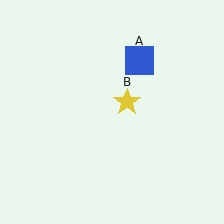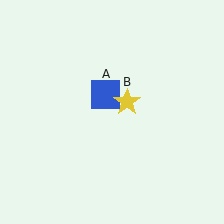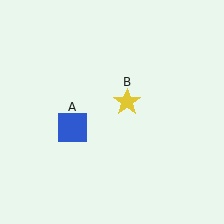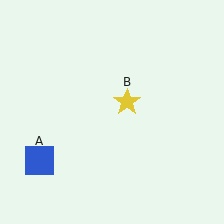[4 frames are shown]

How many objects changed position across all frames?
1 object changed position: blue square (object A).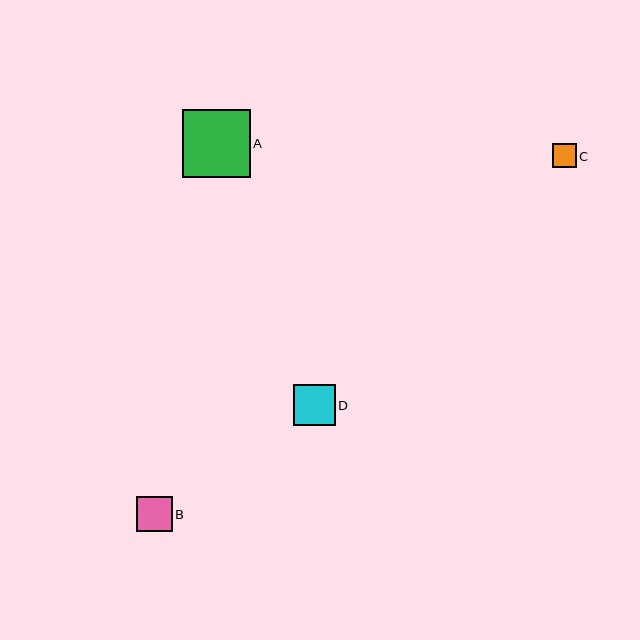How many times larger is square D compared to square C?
Square D is approximately 1.7 times the size of square C.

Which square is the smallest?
Square C is the smallest with a size of approximately 24 pixels.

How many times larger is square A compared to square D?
Square A is approximately 1.6 times the size of square D.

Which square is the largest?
Square A is the largest with a size of approximately 68 pixels.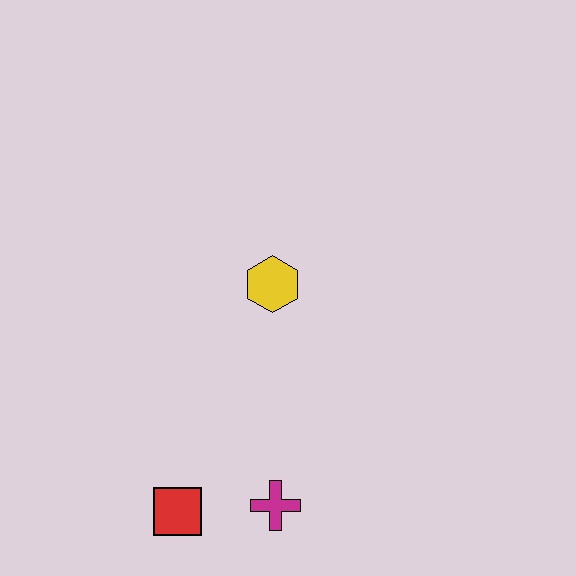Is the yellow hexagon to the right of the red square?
Yes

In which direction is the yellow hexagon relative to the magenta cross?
The yellow hexagon is above the magenta cross.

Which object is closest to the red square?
The magenta cross is closest to the red square.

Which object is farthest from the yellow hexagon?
The red square is farthest from the yellow hexagon.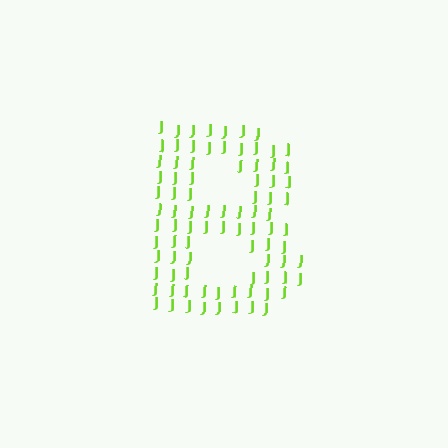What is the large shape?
The large shape is the letter B.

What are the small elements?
The small elements are letter J's.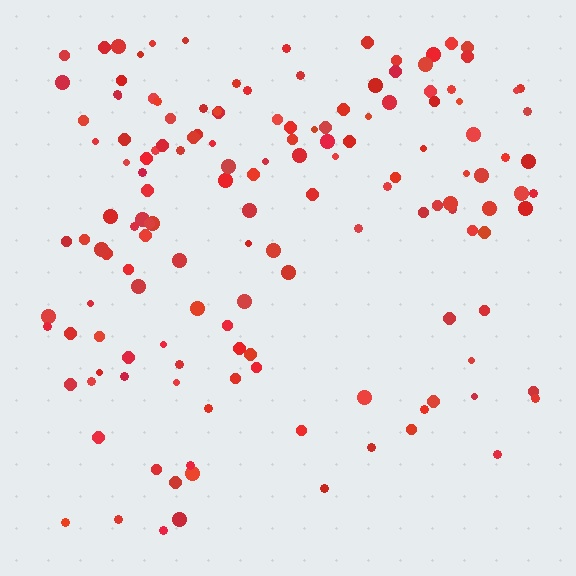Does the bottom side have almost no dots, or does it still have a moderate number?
Still a moderate number, just noticeably fewer than the top.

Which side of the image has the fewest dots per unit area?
The bottom.